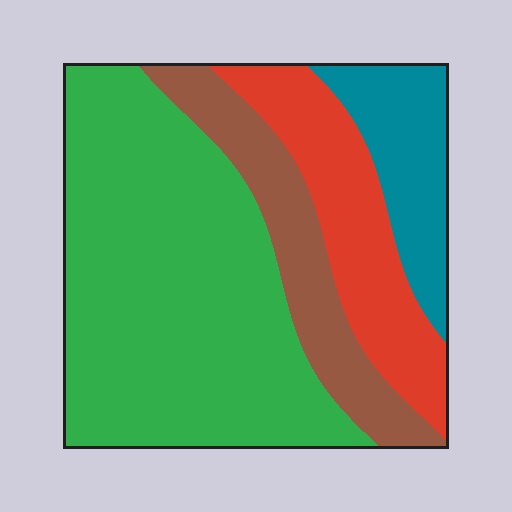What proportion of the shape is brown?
Brown covers 16% of the shape.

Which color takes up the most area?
Green, at roughly 55%.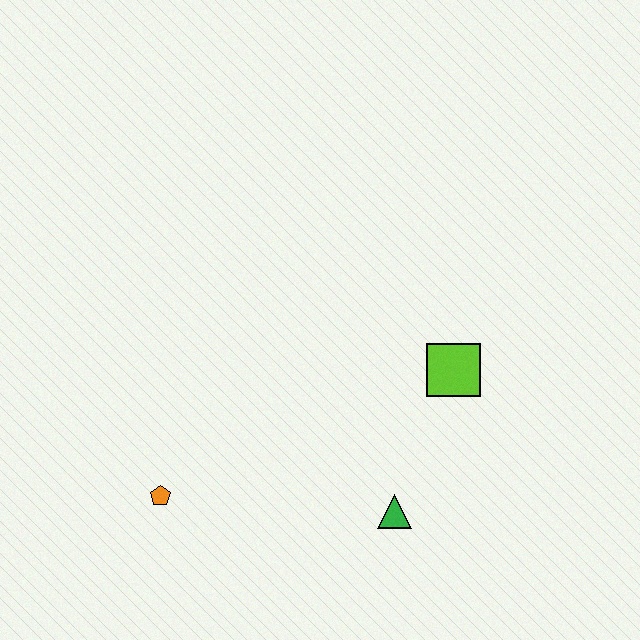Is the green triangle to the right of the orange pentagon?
Yes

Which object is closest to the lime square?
The green triangle is closest to the lime square.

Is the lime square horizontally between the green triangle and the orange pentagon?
No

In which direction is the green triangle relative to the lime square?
The green triangle is below the lime square.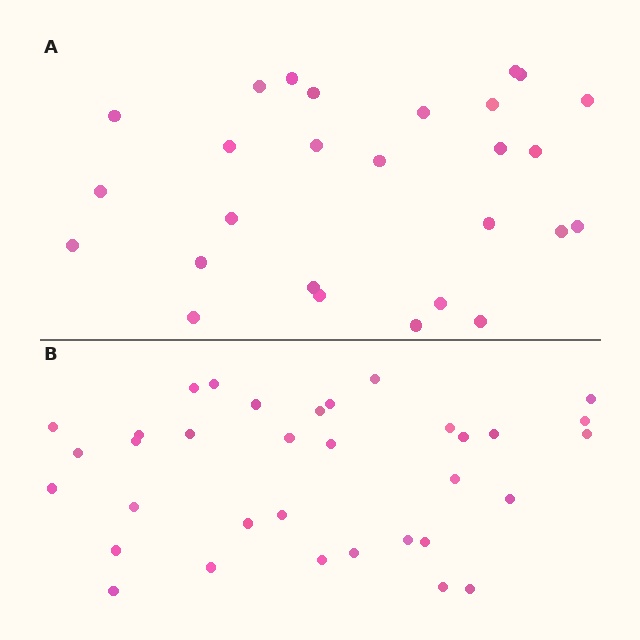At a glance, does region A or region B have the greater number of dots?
Region B (the bottom region) has more dots.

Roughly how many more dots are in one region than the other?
Region B has roughly 8 or so more dots than region A.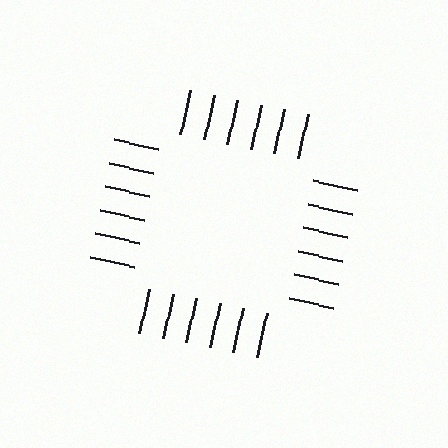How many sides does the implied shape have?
4 sides — the line-ends trace a square.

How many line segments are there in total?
24 — 6 along each of the 4 edges.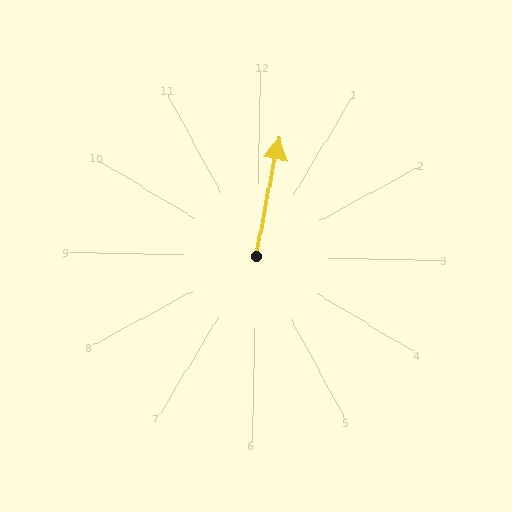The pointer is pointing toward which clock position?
Roughly 12 o'clock.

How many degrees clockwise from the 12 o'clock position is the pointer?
Approximately 10 degrees.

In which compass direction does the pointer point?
North.